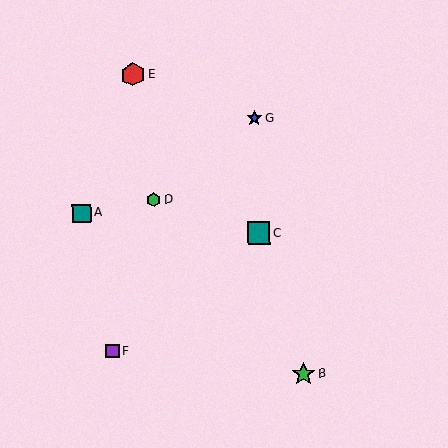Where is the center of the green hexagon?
The center of the green hexagon is at (154, 200).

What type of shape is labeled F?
Shape F is a purple square.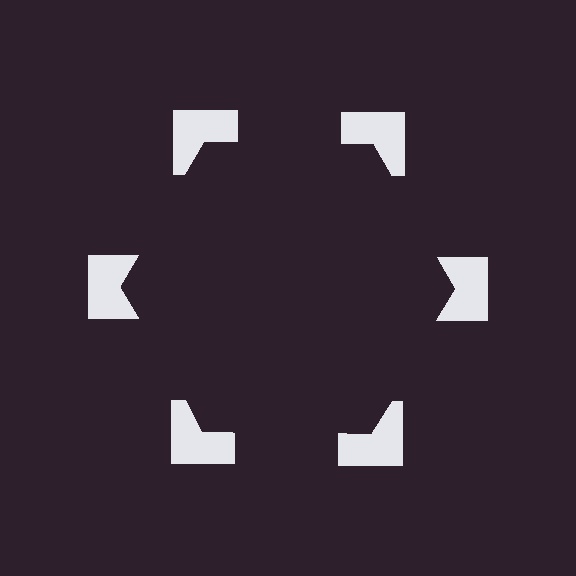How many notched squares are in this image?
There are 6 — one at each vertex of the illusory hexagon.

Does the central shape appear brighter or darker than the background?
It typically appears slightly darker than the background, even though no actual brightness change is drawn.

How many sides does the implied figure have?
6 sides.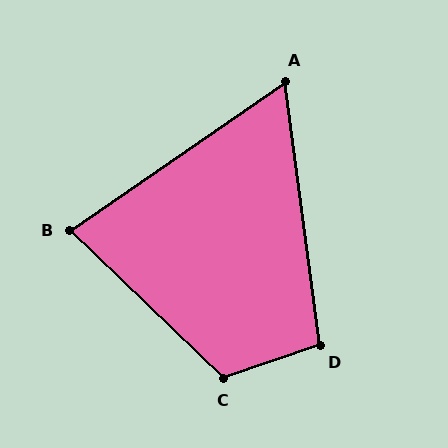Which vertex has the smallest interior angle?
A, at approximately 63 degrees.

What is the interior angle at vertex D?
Approximately 102 degrees (obtuse).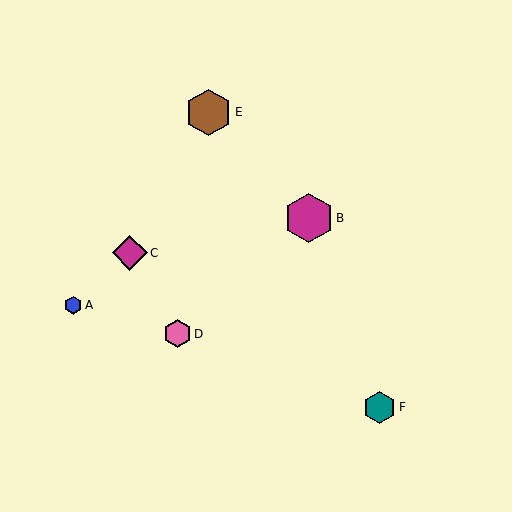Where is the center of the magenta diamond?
The center of the magenta diamond is at (130, 253).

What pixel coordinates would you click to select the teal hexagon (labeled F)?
Click at (380, 407) to select the teal hexagon F.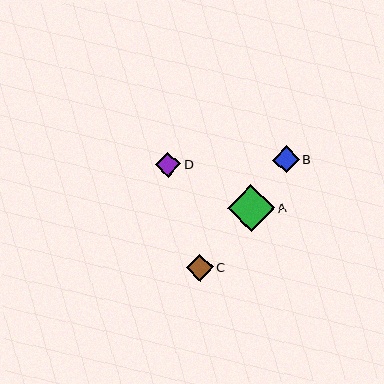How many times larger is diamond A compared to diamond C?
Diamond A is approximately 1.8 times the size of diamond C.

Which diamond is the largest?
Diamond A is the largest with a size of approximately 47 pixels.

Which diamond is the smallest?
Diamond D is the smallest with a size of approximately 26 pixels.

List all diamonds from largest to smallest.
From largest to smallest: A, C, B, D.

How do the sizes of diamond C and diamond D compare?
Diamond C and diamond D are approximately the same size.